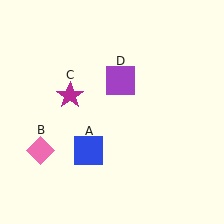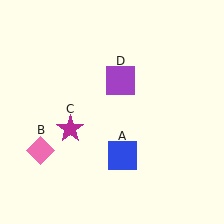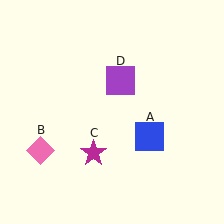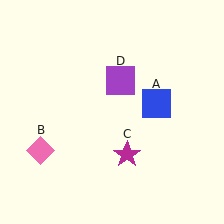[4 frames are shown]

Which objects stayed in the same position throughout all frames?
Pink diamond (object B) and purple square (object D) remained stationary.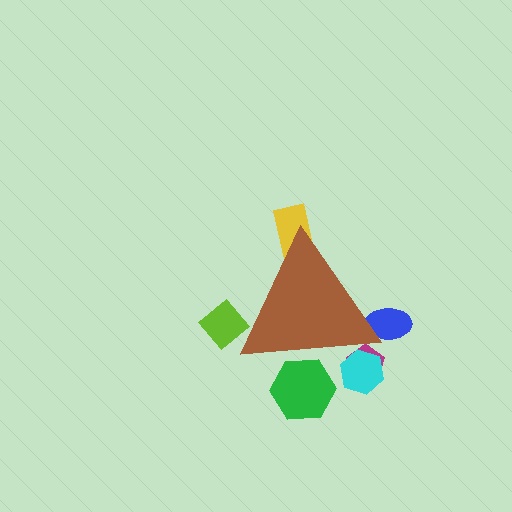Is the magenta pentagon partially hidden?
Yes, the magenta pentagon is partially hidden behind the brown triangle.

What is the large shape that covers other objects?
A brown triangle.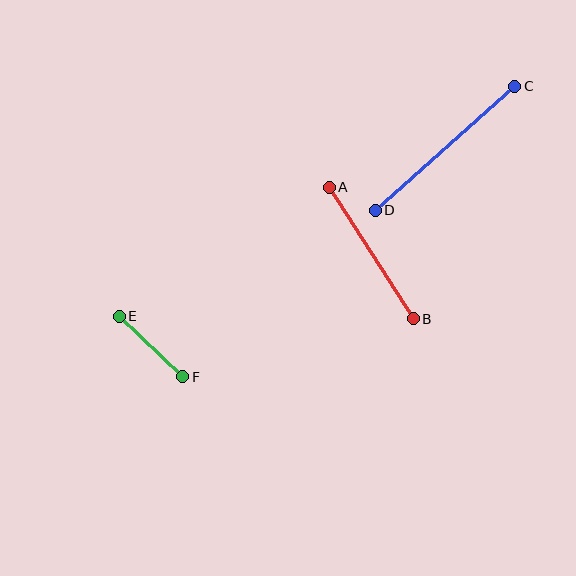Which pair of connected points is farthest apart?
Points C and D are farthest apart.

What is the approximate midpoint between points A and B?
The midpoint is at approximately (371, 253) pixels.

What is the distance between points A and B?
The distance is approximately 156 pixels.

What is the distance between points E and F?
The distance is approximately 88 pixels.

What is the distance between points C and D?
The distance is approximately 186 pixels.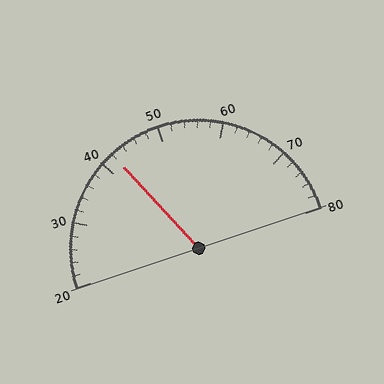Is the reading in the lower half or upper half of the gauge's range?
The reading is in the lower half of the range (20 to 80).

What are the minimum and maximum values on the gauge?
The gauge ranges from 20 to 80.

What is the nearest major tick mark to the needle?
The nearest major tick mark is 40.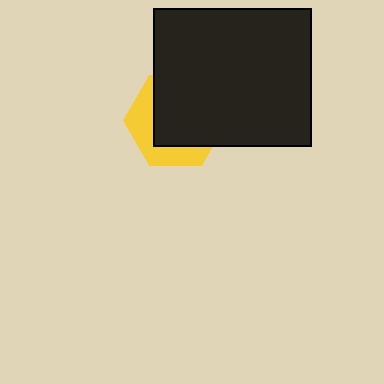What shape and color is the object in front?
The object in front is a black rectangle.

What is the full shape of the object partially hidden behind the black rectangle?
The partially hidden object is a yellow hexagon.